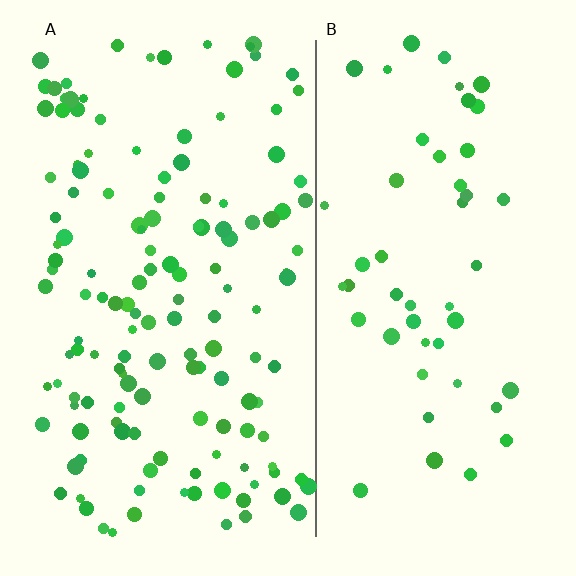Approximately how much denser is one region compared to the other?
Approximately 2.7× — region A over region B.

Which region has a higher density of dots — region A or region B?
A (the left).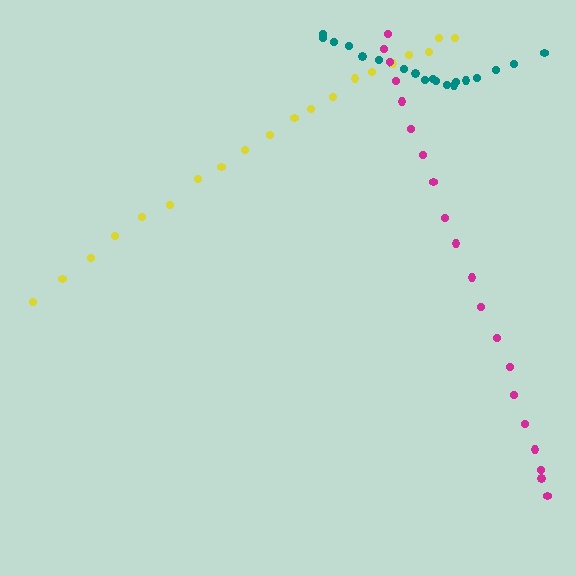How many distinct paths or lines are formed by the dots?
There are 3 distinct paths.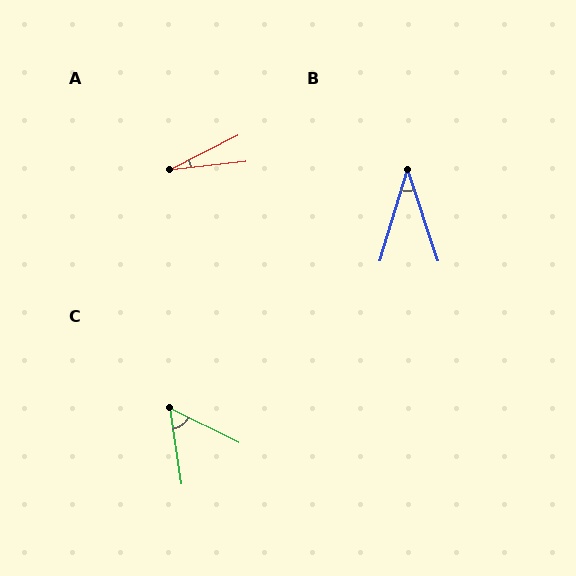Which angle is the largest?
C, at approximately 55 degrees.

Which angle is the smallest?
A, at approximately 20 degrees.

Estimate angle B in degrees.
Approximately 35 degrees.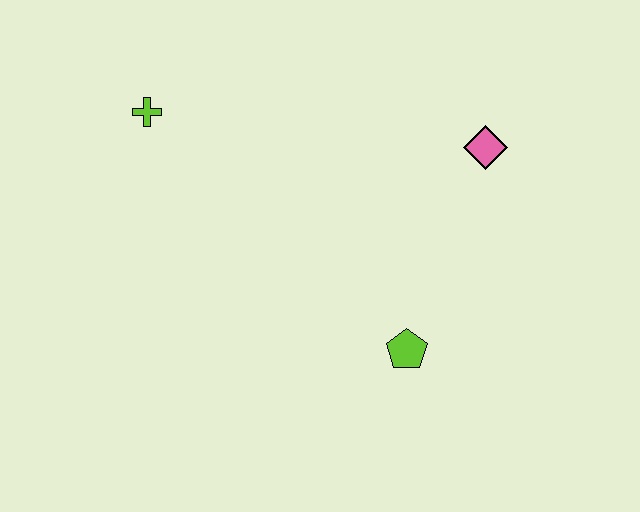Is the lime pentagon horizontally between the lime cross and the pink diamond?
Yes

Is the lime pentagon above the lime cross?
No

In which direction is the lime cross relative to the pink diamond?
The lime cross is to the left of the pink diamond.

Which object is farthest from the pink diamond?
The lime cross is farthest from the pink diamond.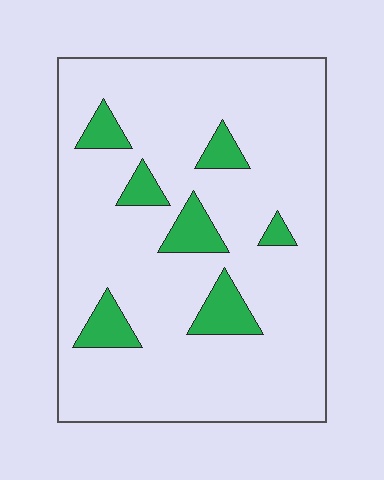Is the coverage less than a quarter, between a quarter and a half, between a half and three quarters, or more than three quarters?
Less than a quarter.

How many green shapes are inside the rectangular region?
7.